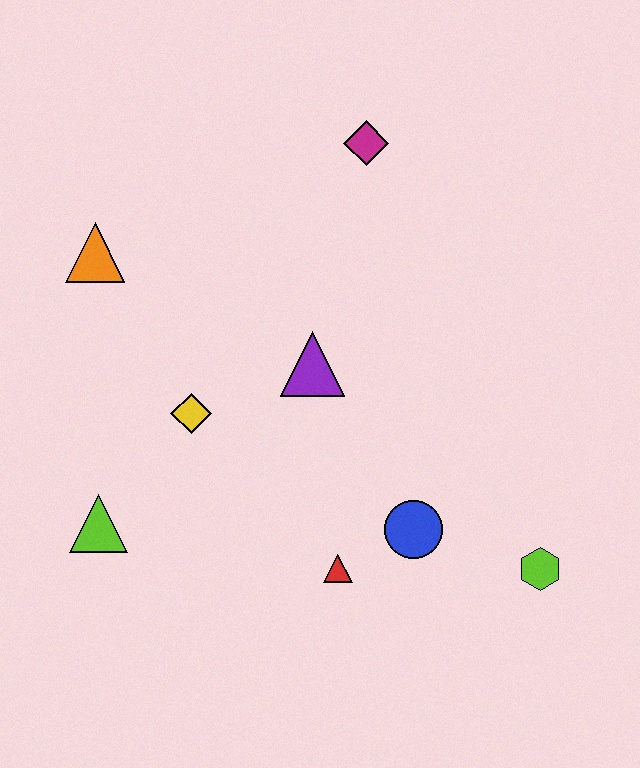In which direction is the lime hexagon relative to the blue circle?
The lime hexagon is to the right of the blue circle.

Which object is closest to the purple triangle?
The yellow diamond is closest to the purple triangle.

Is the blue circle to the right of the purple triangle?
Yes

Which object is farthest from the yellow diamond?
The lime hexagon is farthest from the yellow diamond.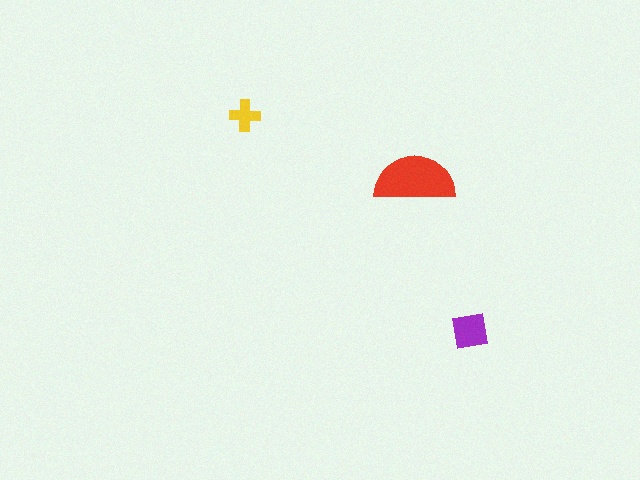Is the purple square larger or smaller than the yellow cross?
Larger.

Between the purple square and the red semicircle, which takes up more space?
The red semicircle.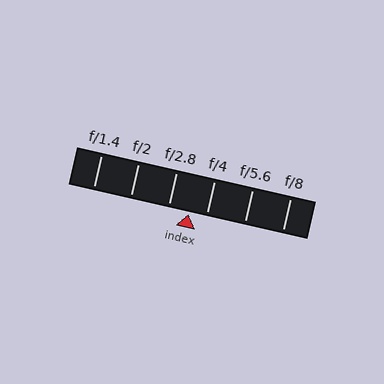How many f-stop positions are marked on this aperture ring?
There are 6 f-stop positions marked.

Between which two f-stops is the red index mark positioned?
The index mark is between f/2.8 and f/4.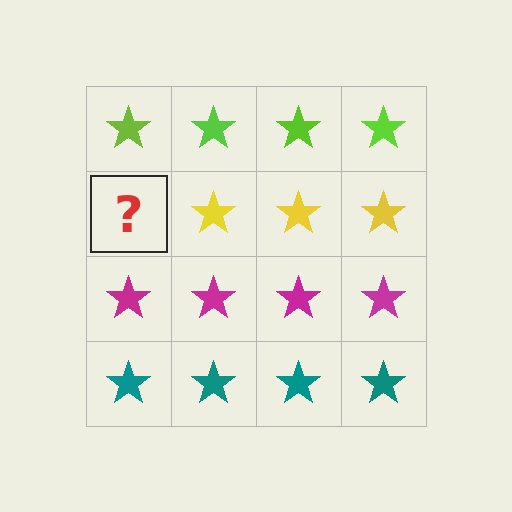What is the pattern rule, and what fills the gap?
The rule is that each row has a consistent color. The gap should be filled with a yellow star.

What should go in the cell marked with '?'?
The missing cell should contain a yellow star.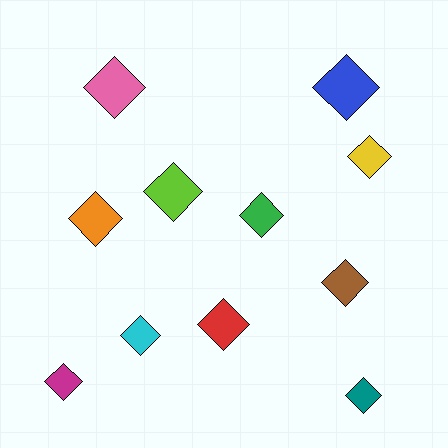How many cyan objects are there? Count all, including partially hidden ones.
There is 1 cyan object.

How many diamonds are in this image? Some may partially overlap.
There are 11 diamonds.